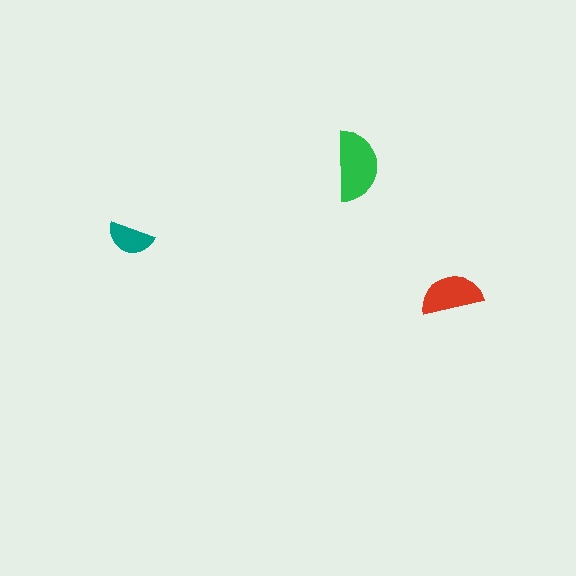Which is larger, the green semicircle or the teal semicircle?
The green one.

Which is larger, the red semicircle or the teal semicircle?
The red one.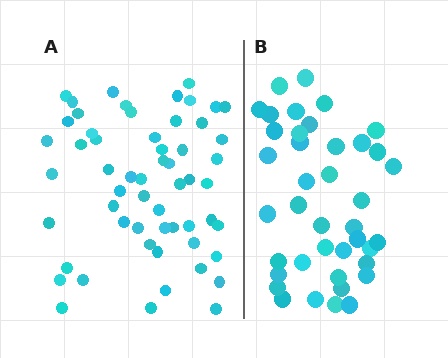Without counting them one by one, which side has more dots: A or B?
Region A (the left region) has more dots.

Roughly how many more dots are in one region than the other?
Region A has approximately 15 more dots than region B.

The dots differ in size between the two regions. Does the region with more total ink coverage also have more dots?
No. Region B has more total ink coverage because its dots are larger, but region A actually contains more individual dots. Total area can be misleading — the number of items is what matters here.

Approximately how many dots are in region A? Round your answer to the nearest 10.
About 60 dots. (The exact count is 57, which rounds to 60.)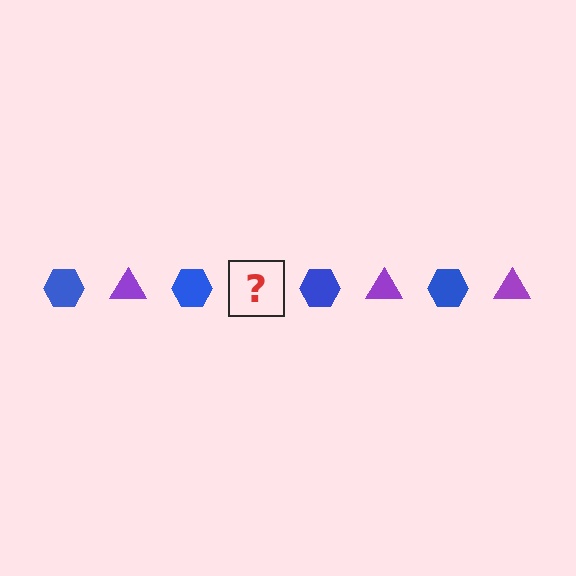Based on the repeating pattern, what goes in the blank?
The blank should be a purple triangle.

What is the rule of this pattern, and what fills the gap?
The rule is that the pattern alternates between blue hexagon and purple triangle. The gap should be filled with a purple triangle.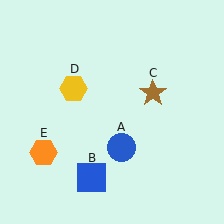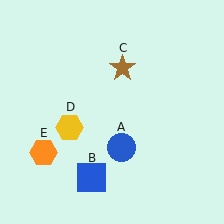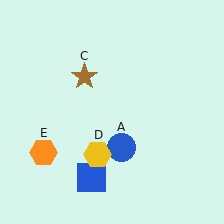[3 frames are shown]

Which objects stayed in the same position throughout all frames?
Blue circle (object A) and blue square (object B) and orange hexagon (object E) remained stationary.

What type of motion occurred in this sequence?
The brown star (object C), yellow hexagon (object D) rotated counterclockwise around the center of the scene.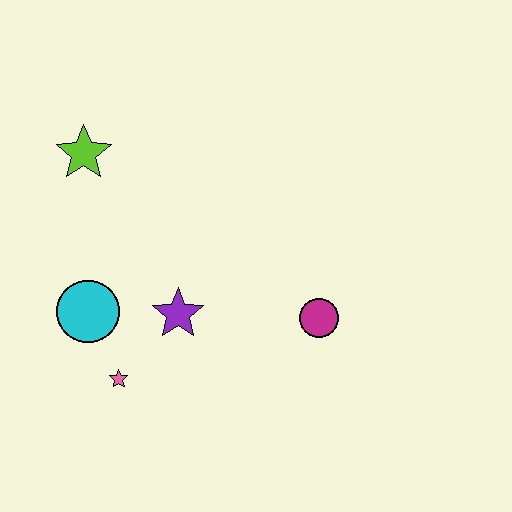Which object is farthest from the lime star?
The magenta circle is farthest from the lime star.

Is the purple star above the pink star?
Yes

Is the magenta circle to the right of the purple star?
Yes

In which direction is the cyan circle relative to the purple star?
The cyan circle is to the left of the purple star.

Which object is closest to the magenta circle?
The purple star is closest to the magenta circle.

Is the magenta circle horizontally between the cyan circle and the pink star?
No